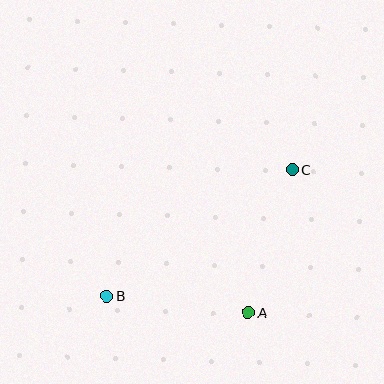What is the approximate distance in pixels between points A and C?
The distance between A and C is approximately 149 pixels.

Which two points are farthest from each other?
Points B and C are farthest from each other.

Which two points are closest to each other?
Points A and B are closest to each other.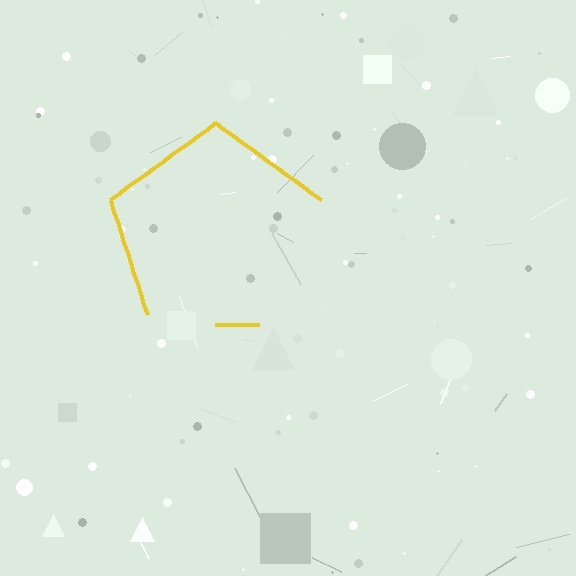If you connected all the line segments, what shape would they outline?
They would outline a pentagon.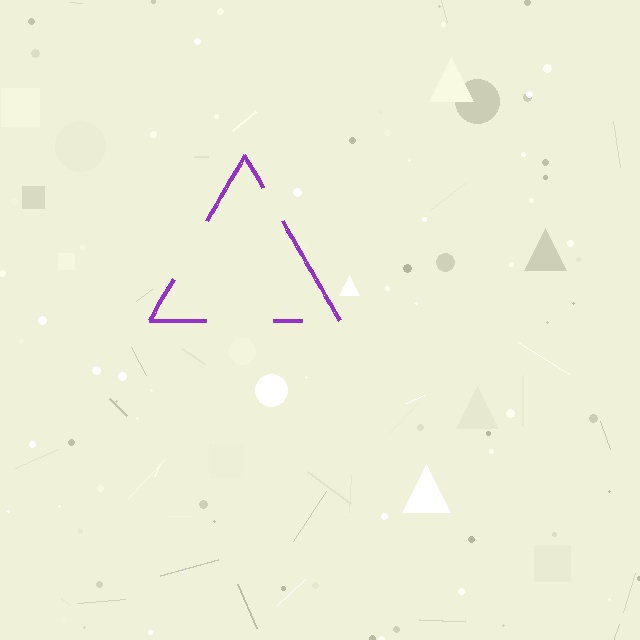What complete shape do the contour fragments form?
The contour fragments form a triangle.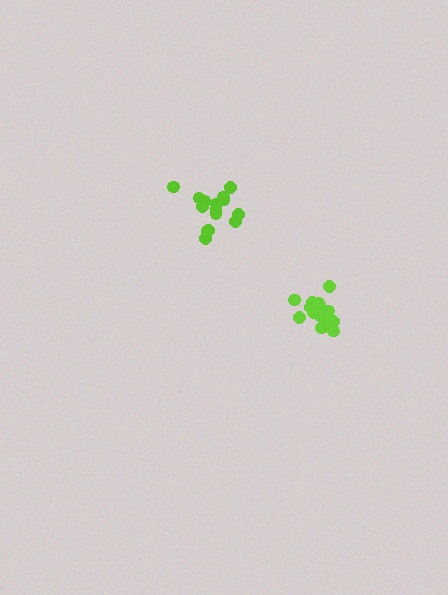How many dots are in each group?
Group 1: 15 dots, Group 2: 15 dots (30 total).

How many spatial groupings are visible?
There are 2 spatial groupings.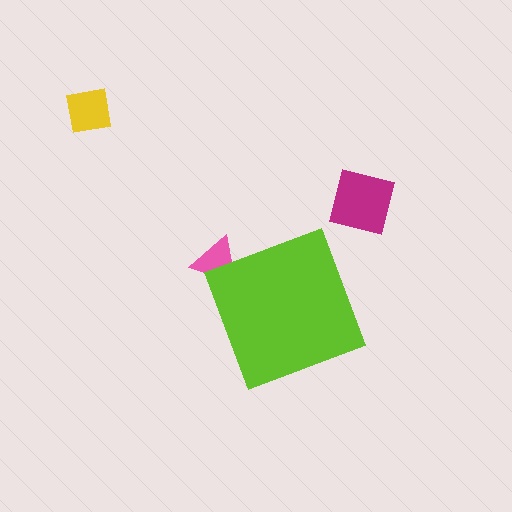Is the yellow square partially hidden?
No, the yellow square is fully visible.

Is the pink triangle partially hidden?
Yes, the pink triangle is partially hidden behind the lime diamond.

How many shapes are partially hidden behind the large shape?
1 shape is partially hidden.